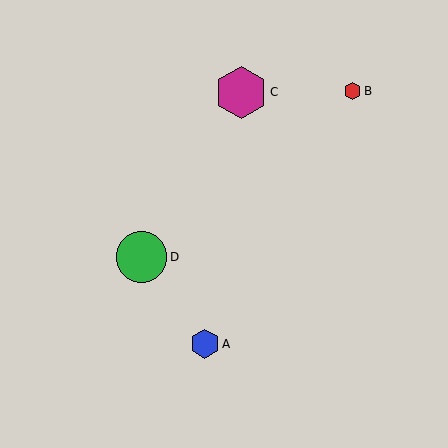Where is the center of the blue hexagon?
The center of the blue hexagon is at (205, 344).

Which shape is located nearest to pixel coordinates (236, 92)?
The magenta hexagon (labeled C) at (241, 92) is nearest to that location.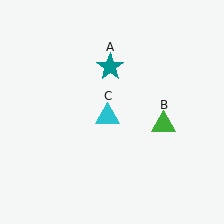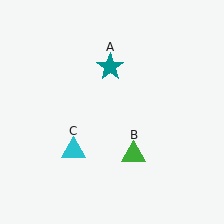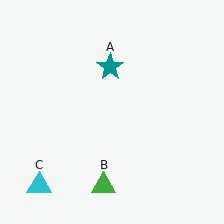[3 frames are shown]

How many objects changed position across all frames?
2 objects changed position: green triangle (object B), cyan triangle (object C).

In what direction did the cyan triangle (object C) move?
The cyan triangle (object C) moved down and to the left.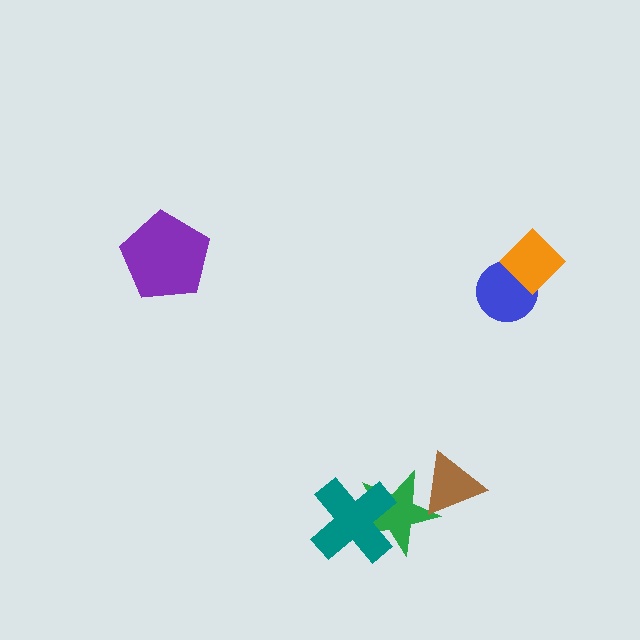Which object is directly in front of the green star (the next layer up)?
The teal cross is directly in front of the green star.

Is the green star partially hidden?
Yes, it is partially covered by another shape.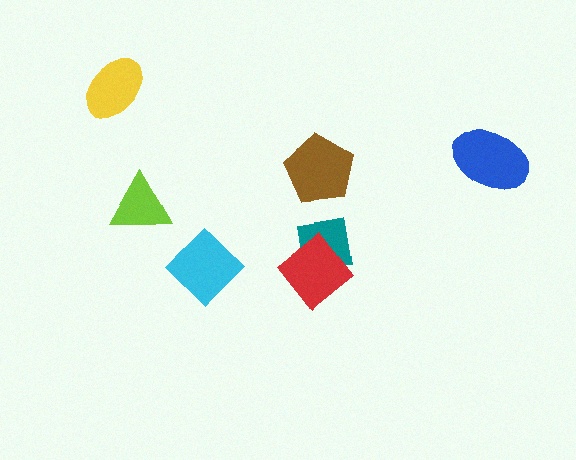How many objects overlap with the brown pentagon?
0 objects overlap with the brown pentagon.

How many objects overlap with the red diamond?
1 object overlaps with the red diamond.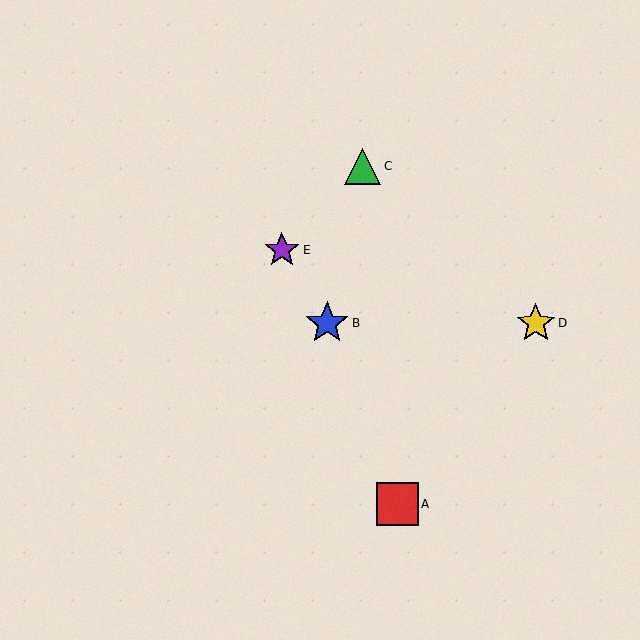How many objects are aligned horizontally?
2 objects (B, D) are aligned horizontally.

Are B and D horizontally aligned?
Yes, both are at y≈323.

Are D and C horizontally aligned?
No, D is at y≈323 and C is at y≈166.